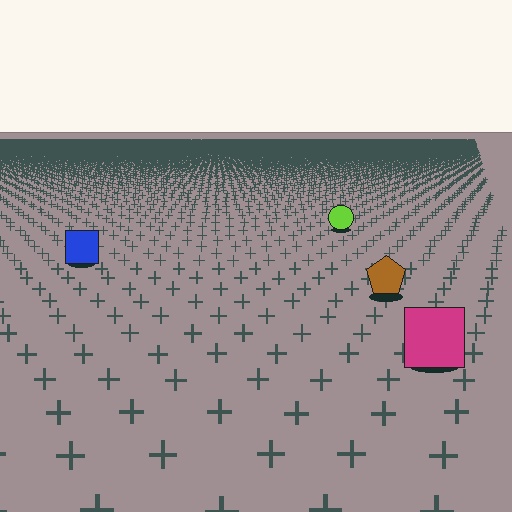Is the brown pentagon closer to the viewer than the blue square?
Yes. The brown pentagon is closer — you can tell from the texture gradient: the ground texture is coarser near it.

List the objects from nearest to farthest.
From nearest to farthest: the magenta square, the brown pentagon, the blue square, the lime circle.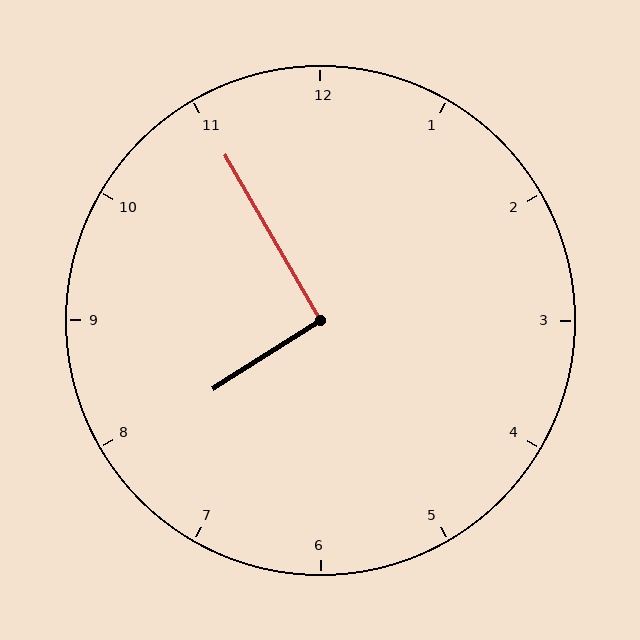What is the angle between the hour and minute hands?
Approximately 92 degrees.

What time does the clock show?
7:55.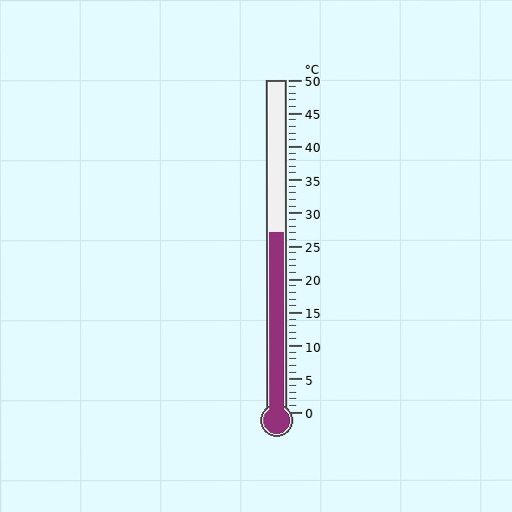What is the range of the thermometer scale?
The thermometer scale ranges from 0°C to 50°C.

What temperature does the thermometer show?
The thermometer shows approximately 27°C.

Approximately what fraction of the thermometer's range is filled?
The thermometer is filled to approximately 55% of its range.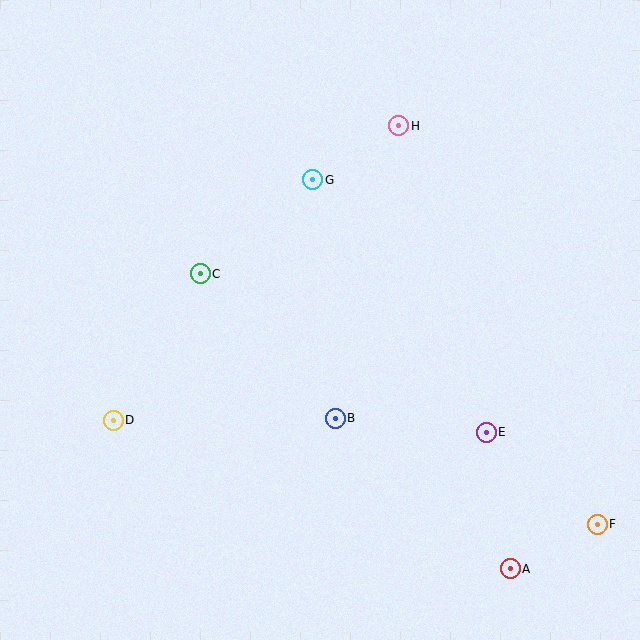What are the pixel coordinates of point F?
Point F is at (597, 524).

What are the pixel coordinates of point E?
Point E is at (486, 432).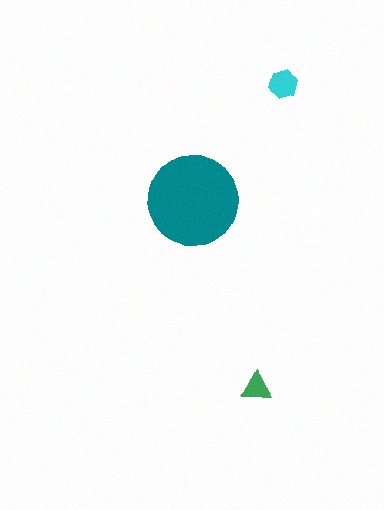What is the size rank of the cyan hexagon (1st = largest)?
2nd.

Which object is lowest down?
The green triangle is bottommost.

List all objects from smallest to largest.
The green triangle, the cyan hexagon, the teal circle.